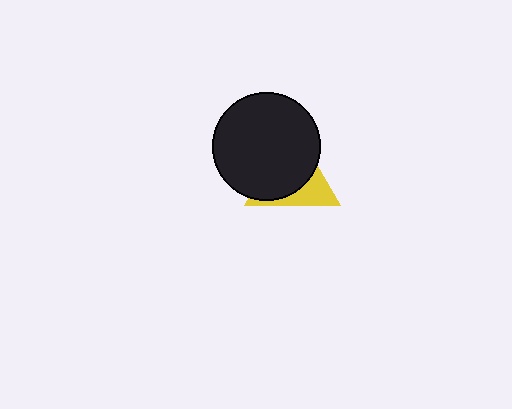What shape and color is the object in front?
The object in front is a black circle.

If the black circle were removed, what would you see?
You would see the complete yellow triangle.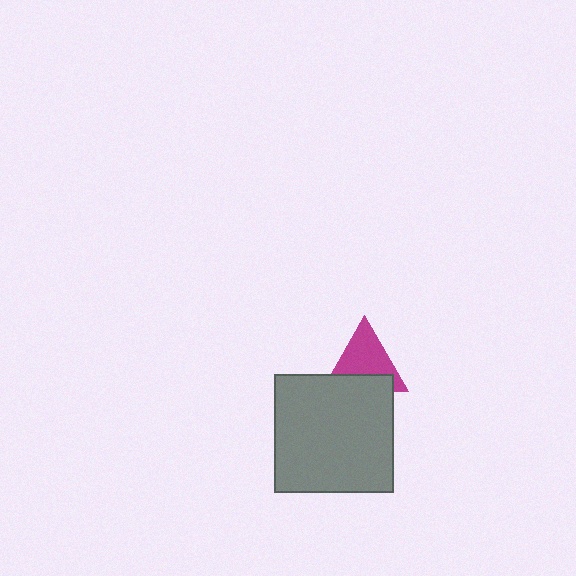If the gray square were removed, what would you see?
You would see the complete magenta triangle.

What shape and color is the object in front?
The object in front is a gray square.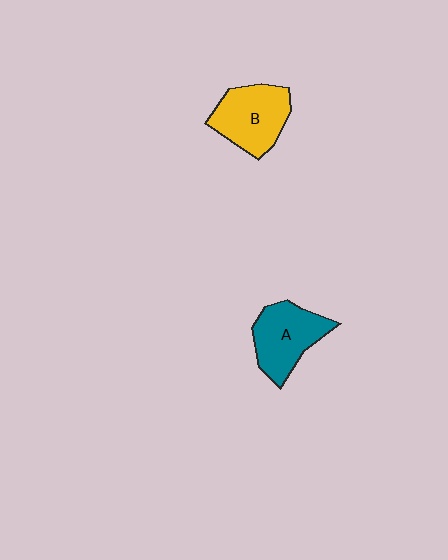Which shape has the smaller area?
Shape A (teal).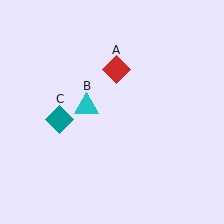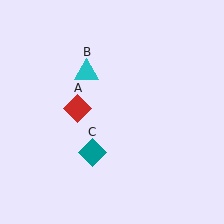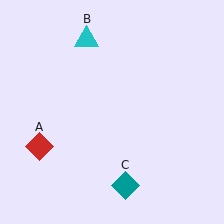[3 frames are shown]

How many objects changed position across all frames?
3 objects changed position: red diamond (object A), cyan triangle (object B), teal diamond (object C).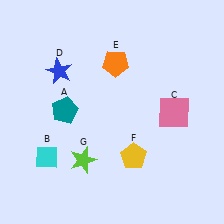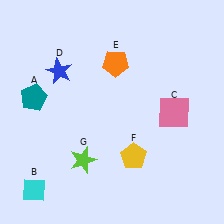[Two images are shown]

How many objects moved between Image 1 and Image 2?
2 objects moved between the two images.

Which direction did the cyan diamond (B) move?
The cyan diamond (B) moved down.